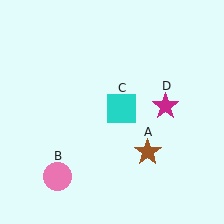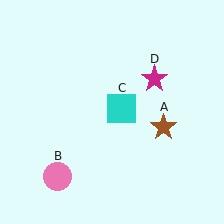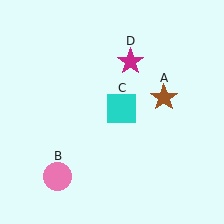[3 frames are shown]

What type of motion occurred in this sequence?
The brown star (object A), magenta star (object D) rotated counterclockwise around the center of the scene.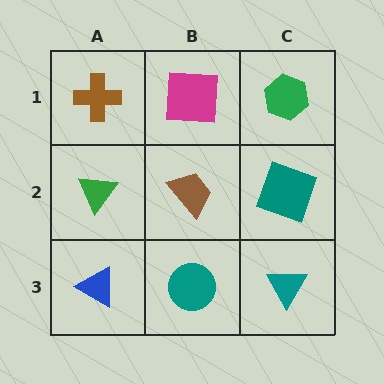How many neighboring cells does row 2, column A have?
3.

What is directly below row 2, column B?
A teal circle.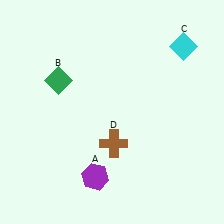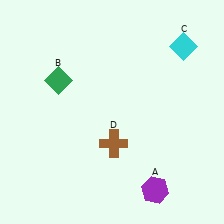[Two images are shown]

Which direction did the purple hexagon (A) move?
The purple hexagon (A) moved right.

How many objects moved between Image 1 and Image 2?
1 object moved between the two images.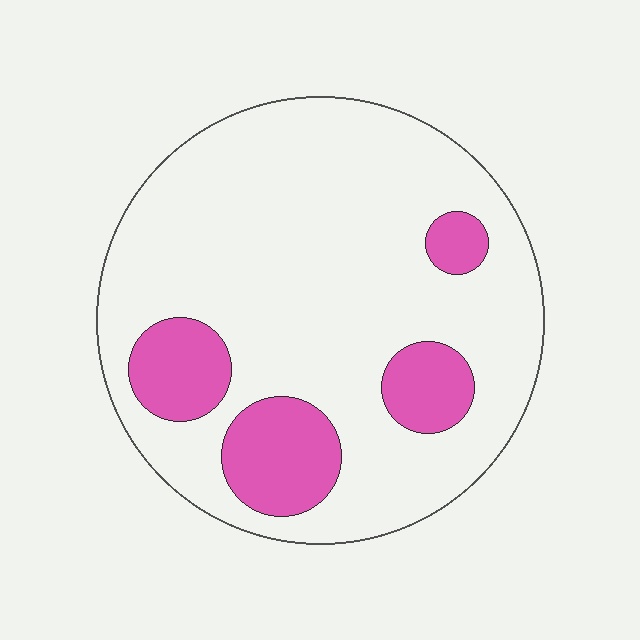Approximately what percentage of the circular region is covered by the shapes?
Approximately 20%.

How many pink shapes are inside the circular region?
4.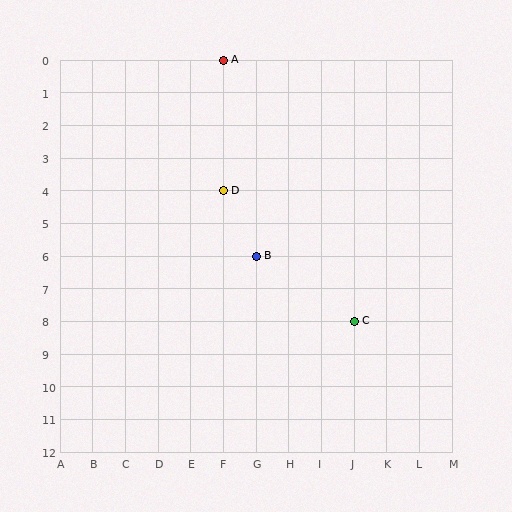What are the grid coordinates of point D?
Point D is at grid coordinates (F, 4).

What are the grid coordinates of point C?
Point C is at grid coordinates (J, 8).